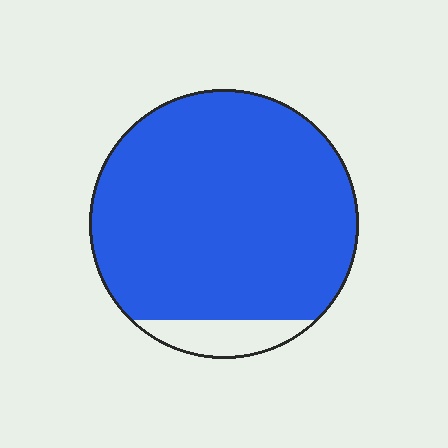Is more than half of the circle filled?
Yes.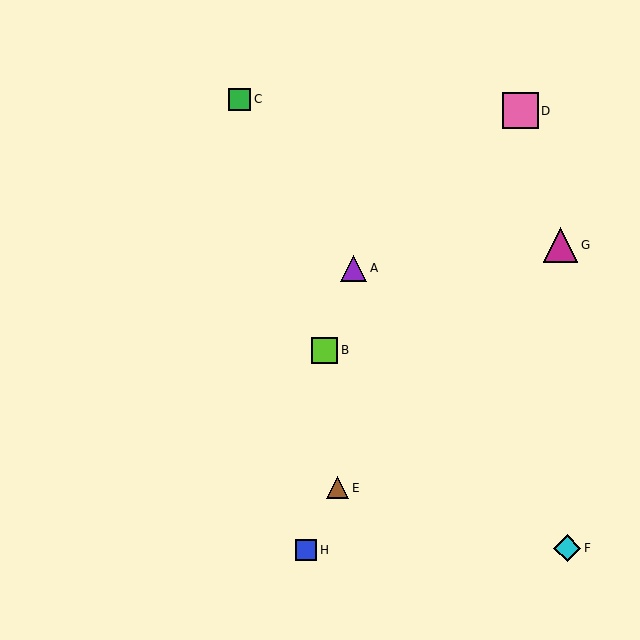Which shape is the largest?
The pink square (labeled D) is the largest.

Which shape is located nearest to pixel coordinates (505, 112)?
The pink square (labeled D) at (520, 111) is nearest to that location.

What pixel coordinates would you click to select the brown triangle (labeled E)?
Click at (338, 488) to select the brown triangle E.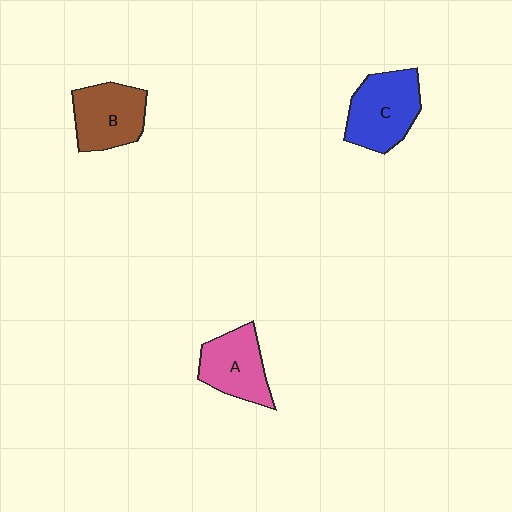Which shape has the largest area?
Shape C (blue).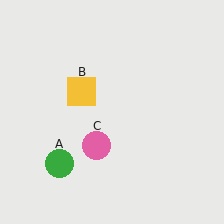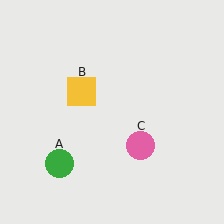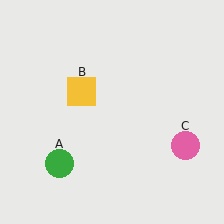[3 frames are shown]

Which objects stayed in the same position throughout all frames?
Green circle (object A) and yellow square (object B) remained stationary.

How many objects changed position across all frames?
1 object changed position: pink circle (object C).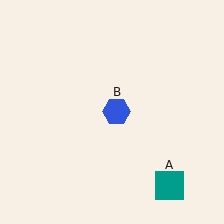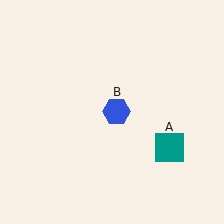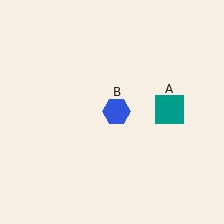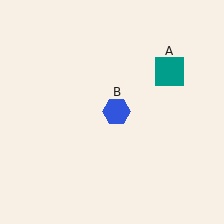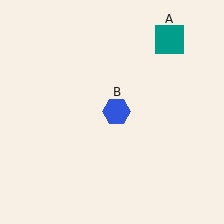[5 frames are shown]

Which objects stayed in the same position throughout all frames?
Blue hexagon (object B) remained stationary.